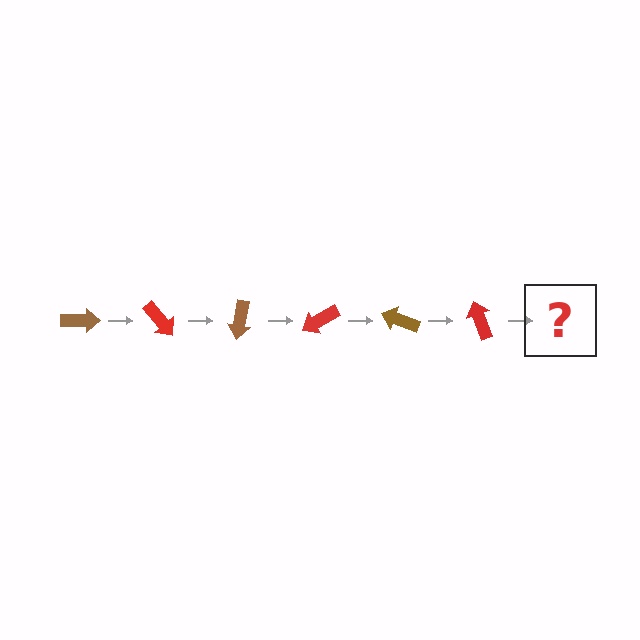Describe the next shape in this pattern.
It should be a brown arrow, rotated 300 degrees from the start.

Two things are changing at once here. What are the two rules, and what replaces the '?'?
The two rules are that it rotates 50 degrees each step and the color cycles through brown and red. The '?' should be a brown arrow, rotated 300 degrees from the start.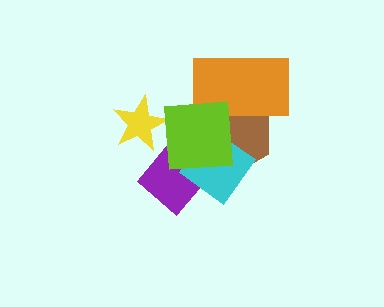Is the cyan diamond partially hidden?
Yes, it is partially covered by another shape.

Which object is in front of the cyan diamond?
The lime square is in front of the cyan diamond.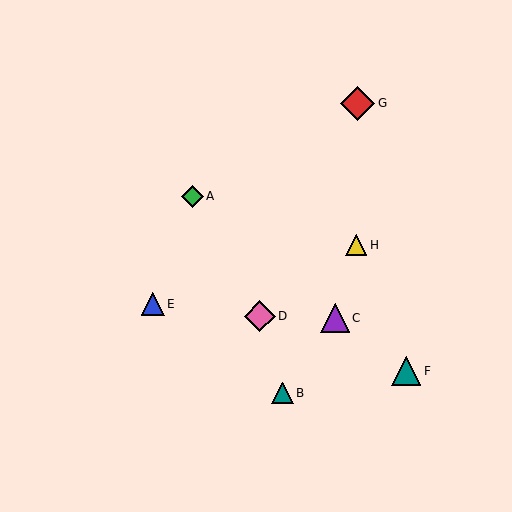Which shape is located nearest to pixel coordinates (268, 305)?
The pink diamond (labeled D) at (260, 316) is nearest to that location.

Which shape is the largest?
The red diamond (labeled G) is the largest.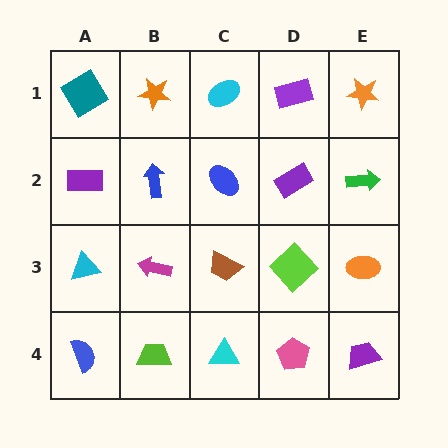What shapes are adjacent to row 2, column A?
A teal diamond (row 1, column A), a cyan triangle (row 3, column A), a blue arrow (row 2, column B).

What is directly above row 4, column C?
A brown trapezoid.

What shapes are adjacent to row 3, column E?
A green arrow (row 2, column E), a purple trapezoid (row 4, column E), a lime diamond (row 3, column D).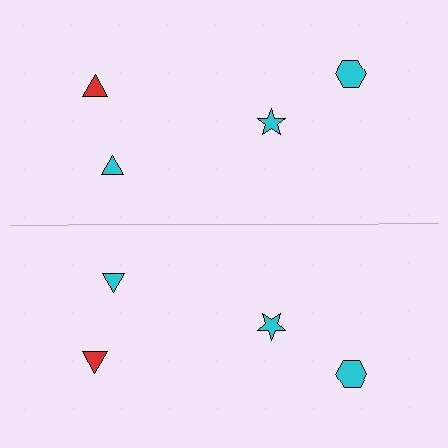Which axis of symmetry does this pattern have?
The pattern has a horizontal axis of symmetry running through the center of the image.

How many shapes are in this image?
There are 8 shapes in this image.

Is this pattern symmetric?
Yes, this pattern has bilateral (reflection) symmetry.